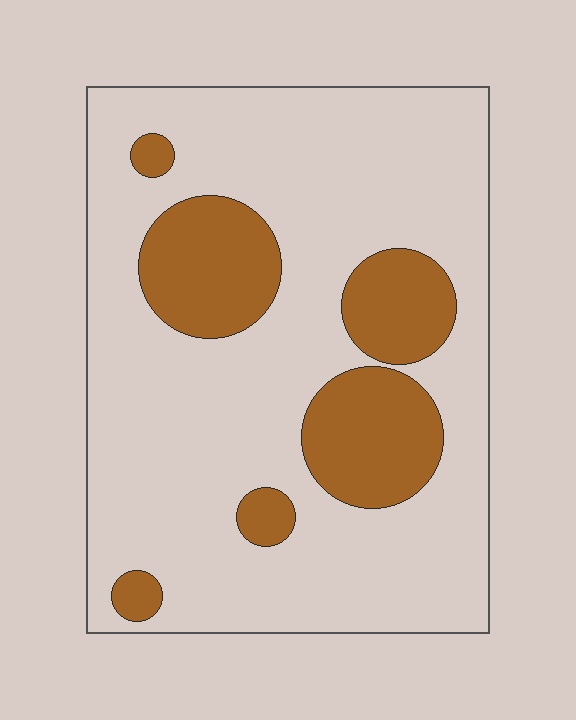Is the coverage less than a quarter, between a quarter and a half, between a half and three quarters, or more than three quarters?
Less than a quarter.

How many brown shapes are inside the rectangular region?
6.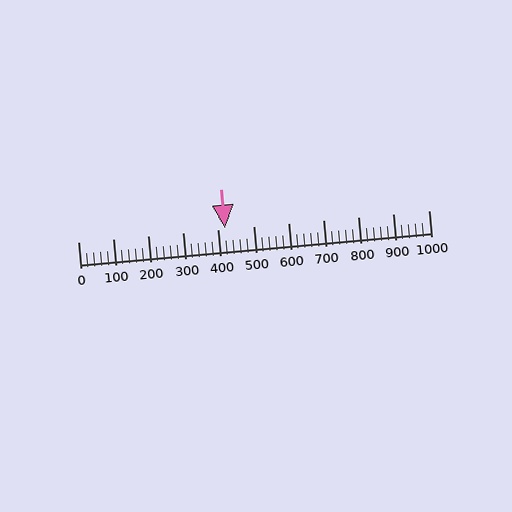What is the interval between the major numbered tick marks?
The major tick marks are spaced 100 units apart.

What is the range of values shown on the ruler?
The ruler shows values from 0 to 1000.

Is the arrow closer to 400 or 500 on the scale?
The arrow is closer to 400.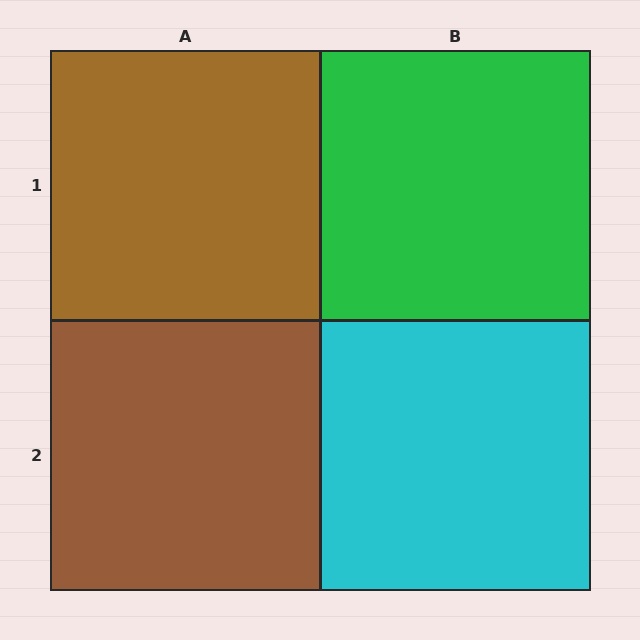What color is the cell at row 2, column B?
Cyan.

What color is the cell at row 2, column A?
Brown.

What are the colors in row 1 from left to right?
Brown, green.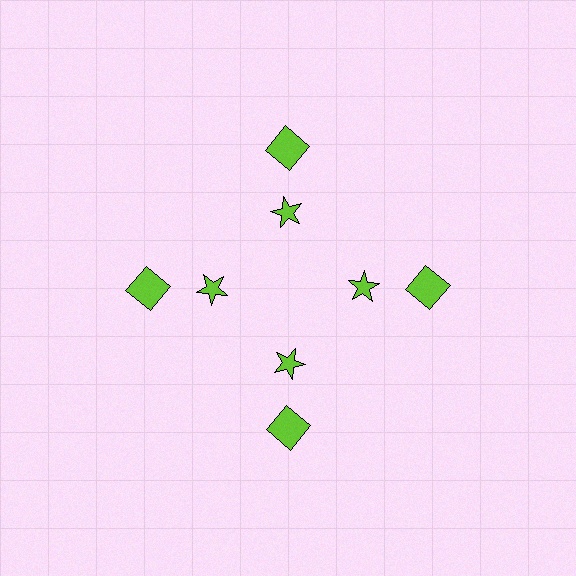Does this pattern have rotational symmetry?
Yes, this pattern has 4-fold rotational symmetry. It looks the same after rotating 90 degrees around the center.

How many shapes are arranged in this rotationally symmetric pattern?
There are 8 shapes, arranged in 4 groups of 2.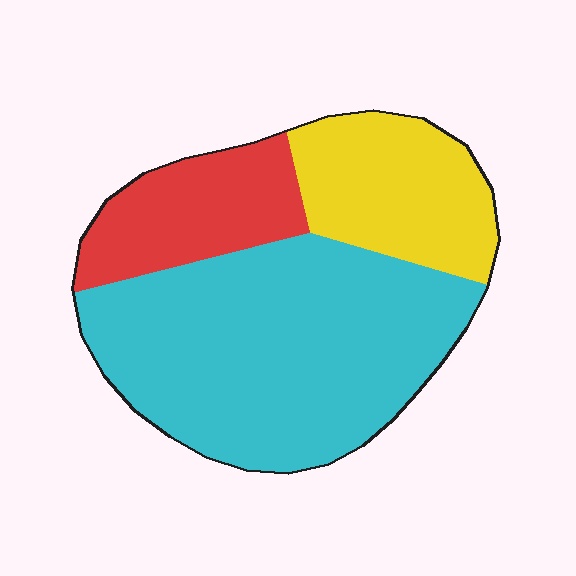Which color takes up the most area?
Cyan, at roughly 60%.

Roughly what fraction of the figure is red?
Red covers 19% of the figure.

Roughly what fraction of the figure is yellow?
Yellow covers roughly 25% of the figure.